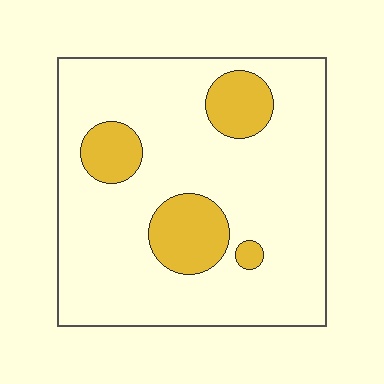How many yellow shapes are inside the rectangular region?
4.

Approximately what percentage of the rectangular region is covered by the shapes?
Approximately 20%.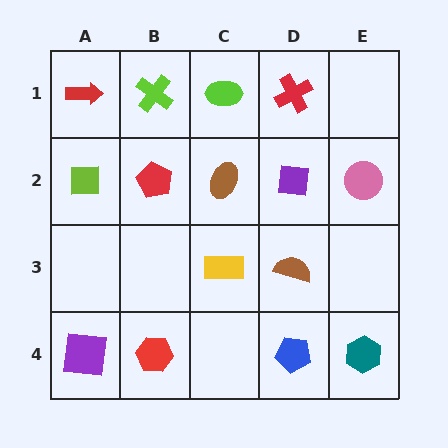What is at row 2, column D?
A purple square.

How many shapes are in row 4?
4 shapes.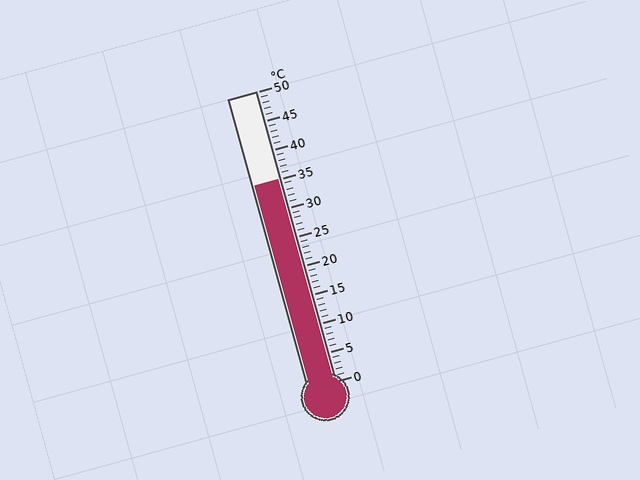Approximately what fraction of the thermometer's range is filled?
The thermometer is filled to approximately 70% of its range.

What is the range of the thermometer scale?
The thermometer scale ranges from 0°C to 50°C.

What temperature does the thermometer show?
The thermometer shows approximately 35°C.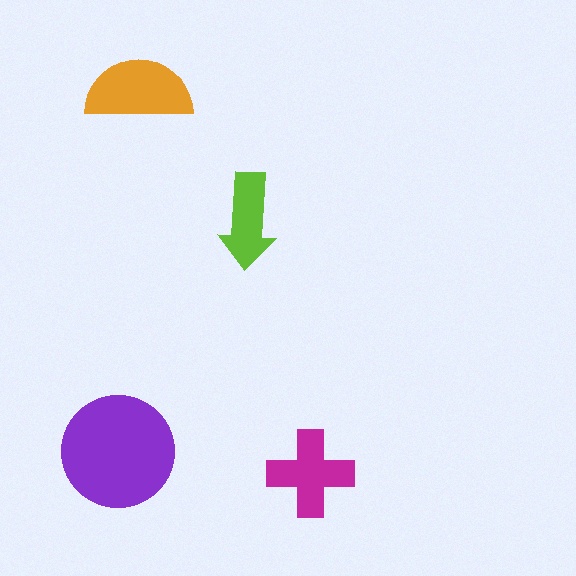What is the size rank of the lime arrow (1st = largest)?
4th.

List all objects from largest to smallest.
The purple circle, the orange semicircle, the magenta cross, the lime arrow.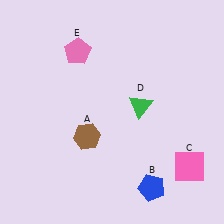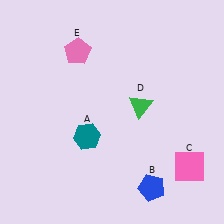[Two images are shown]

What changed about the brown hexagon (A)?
In Image 1, A is brown. In Image 2, it changed to teal.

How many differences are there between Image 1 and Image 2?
There is 1 difference between the two images.